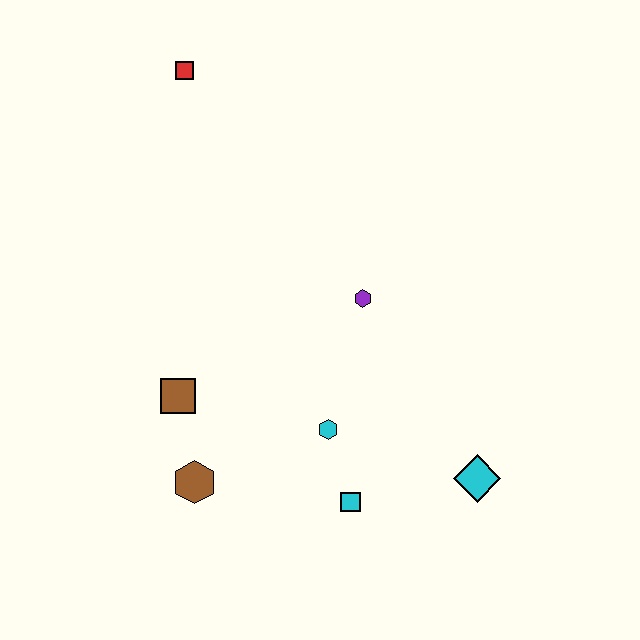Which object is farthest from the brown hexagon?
The red square is farthest from the brown hexagon.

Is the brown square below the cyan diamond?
No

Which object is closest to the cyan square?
The cyan hexagon is closest to the cyan square.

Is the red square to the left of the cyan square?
Yes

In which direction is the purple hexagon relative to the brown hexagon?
The purple hexagon is above the brown hexagon.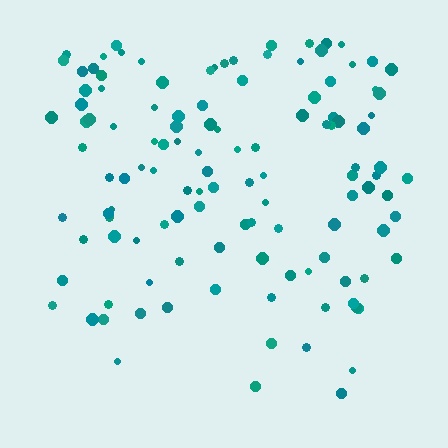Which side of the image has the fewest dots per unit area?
The bottom.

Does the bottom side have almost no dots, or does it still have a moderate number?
Still a moderate number, just noticeably fewer than the top.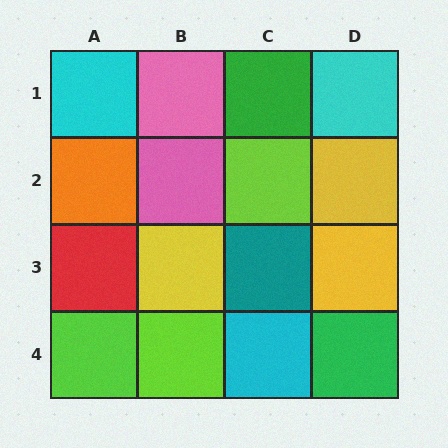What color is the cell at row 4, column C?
Cyan.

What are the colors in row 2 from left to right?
Orange, pink, lime, yellow.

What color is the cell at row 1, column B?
Pink.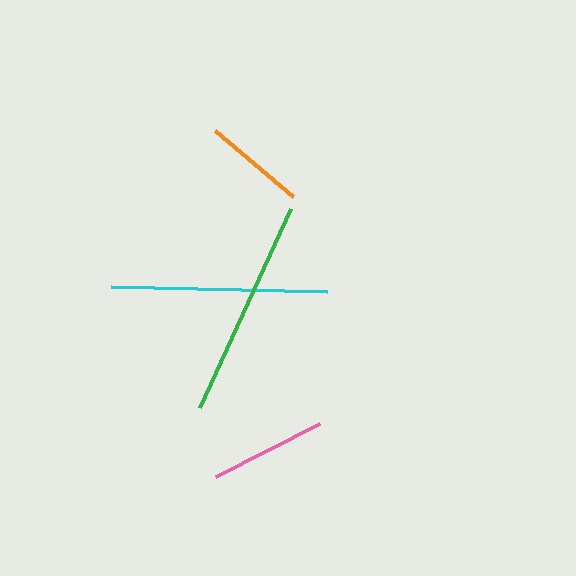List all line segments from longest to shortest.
From longest to shortest: green, cyan, pink, orange.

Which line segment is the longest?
The green line is the longest at approximately 218 pixels.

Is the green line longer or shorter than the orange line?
The green line is longer than the orange line.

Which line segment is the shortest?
The orange line is the shortest at approximately 103 pixels.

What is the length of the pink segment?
The pink segment is approximately 116 pixels long.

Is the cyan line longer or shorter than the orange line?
The cyan line is longer than the orange line.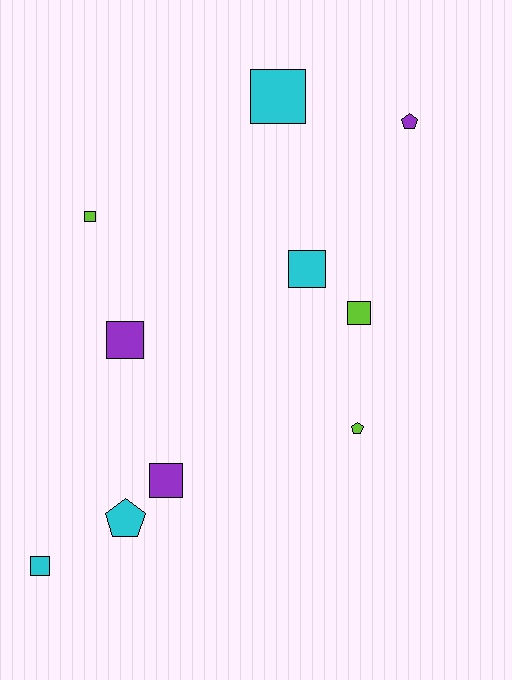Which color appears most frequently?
Cyan, with 4 objects.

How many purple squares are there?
There are 2 purple squares.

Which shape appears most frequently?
Square, with 7 objects.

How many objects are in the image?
There are 10 objects.